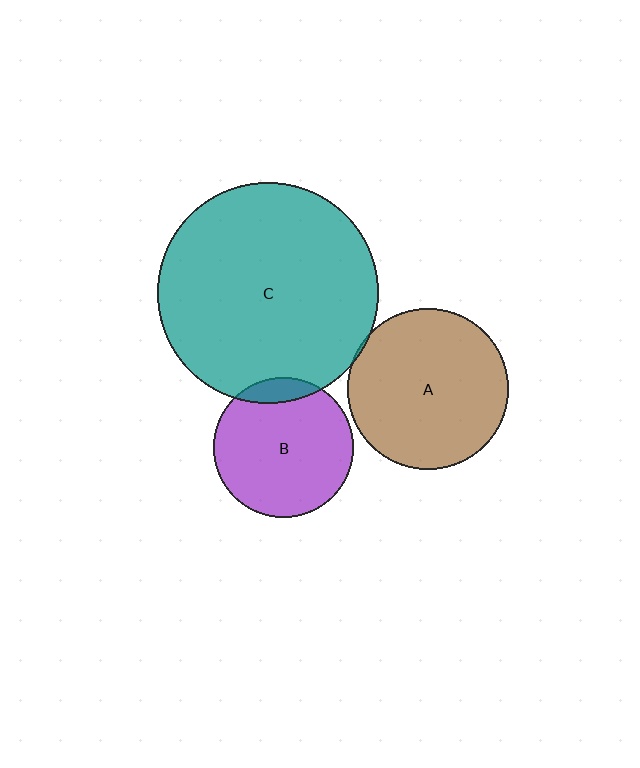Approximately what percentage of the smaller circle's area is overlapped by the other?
Approximately 10%.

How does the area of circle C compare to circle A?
Approximately 1.9 times.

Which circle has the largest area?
Circle C (teal).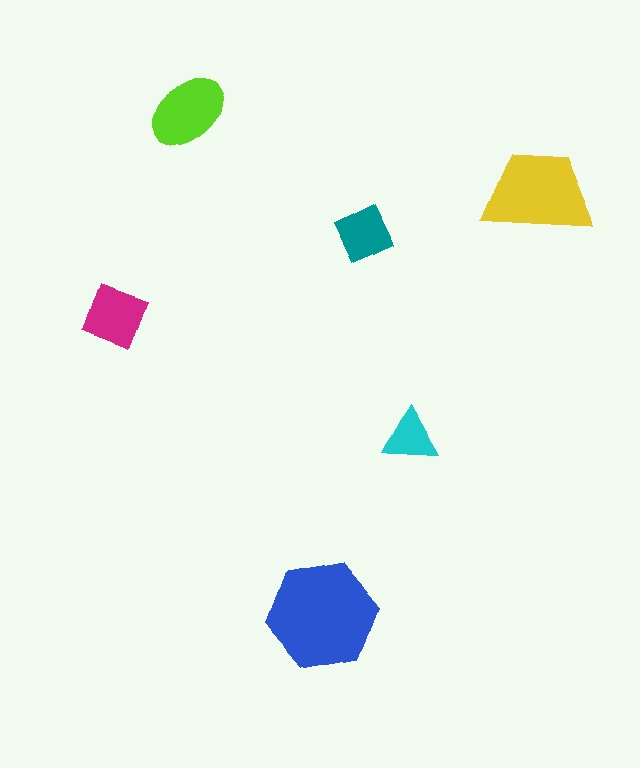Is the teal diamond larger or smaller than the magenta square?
Smaller.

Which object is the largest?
The blue hexagon.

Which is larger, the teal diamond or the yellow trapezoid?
The yellow trapezoid.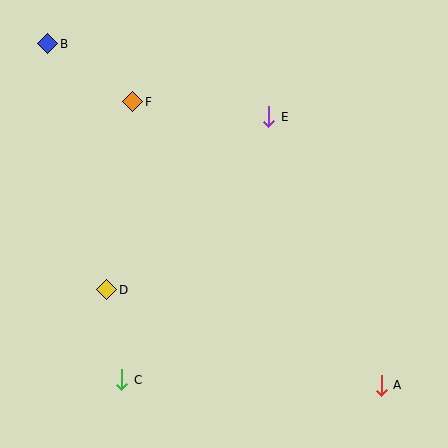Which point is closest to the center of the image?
Point E at (269, 117) is closest to the center.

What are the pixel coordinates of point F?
Point F is at (133, 102).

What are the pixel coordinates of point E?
Point E is at (269, 117).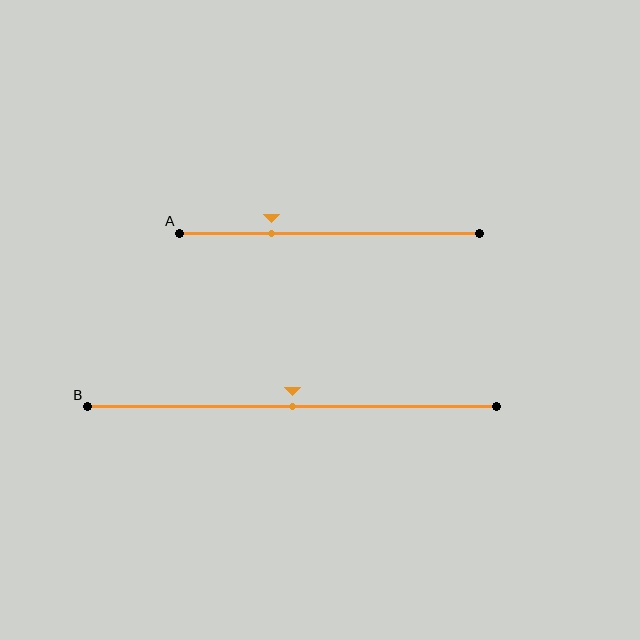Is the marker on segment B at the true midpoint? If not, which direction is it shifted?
Yes, the marker on segment B is at the true midpoint.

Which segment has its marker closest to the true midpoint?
Segment B has its marker closest to the true midpoint.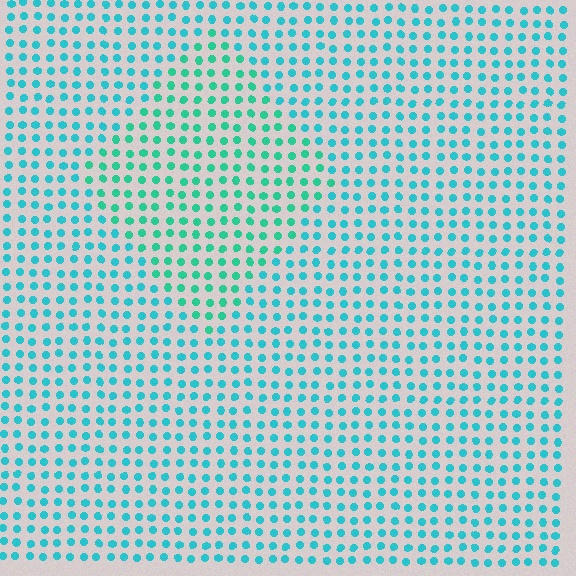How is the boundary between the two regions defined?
The boundary is defined purely by a slight shift in hue (about 24 degrees). Spacing, size, and orientation are identical on both sides.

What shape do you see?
I see a diamond.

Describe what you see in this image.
The image is filled with small cyan elements in a uniform arrangement. A diamond-shaped region is visible where the elements are tinted to a slightly different hue, forming a subtle color boundary.